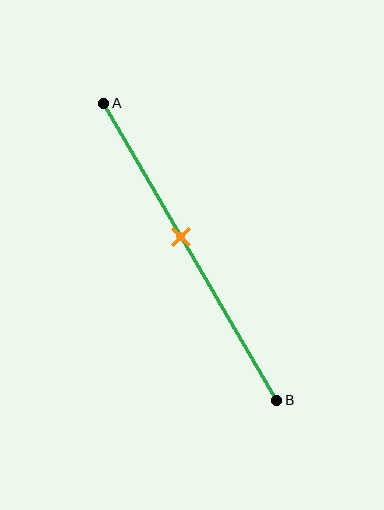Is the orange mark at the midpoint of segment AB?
No, the mark is at about 45% from A, not at the 50% midpoint.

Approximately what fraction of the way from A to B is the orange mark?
The orange mark is approximately 45% of the way from A to B.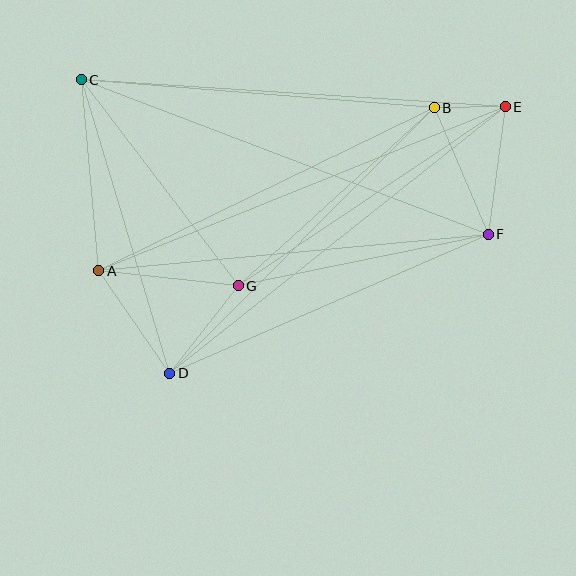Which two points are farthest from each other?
Points A and E are farthest from each other.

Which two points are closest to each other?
Points B and E are closest to each other.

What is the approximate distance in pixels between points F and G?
The distance between F and G is approximately 256 pixels.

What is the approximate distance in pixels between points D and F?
The distance between D and F is approximately 348 pixels.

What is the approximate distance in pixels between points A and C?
The distance between A and C is approximately 192 pixels.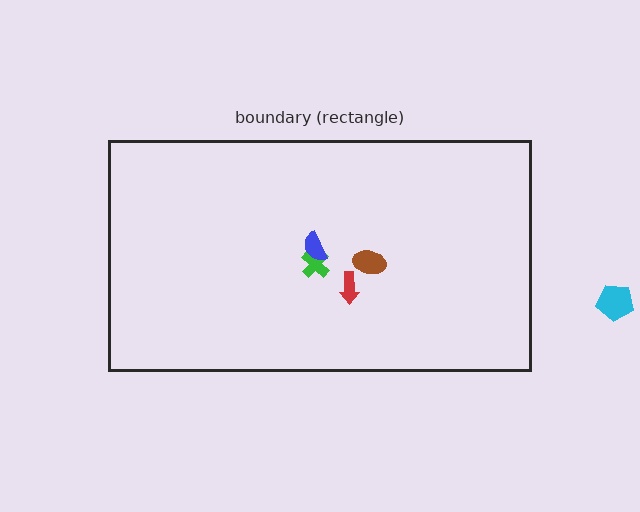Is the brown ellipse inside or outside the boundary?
Inside.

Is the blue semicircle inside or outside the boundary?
Inside.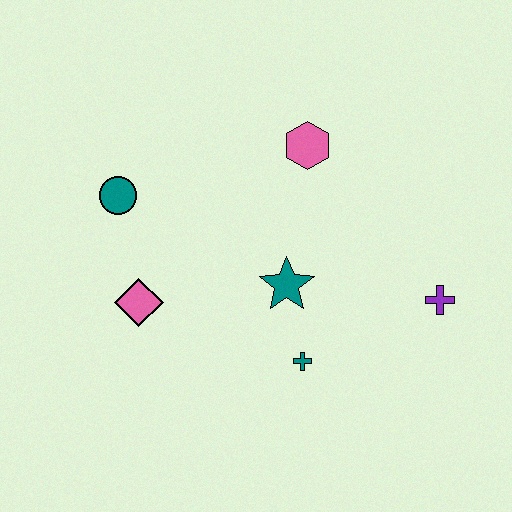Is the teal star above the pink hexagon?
No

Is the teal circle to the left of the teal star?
Yes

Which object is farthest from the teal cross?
The teal circle is farthest from the teal cross.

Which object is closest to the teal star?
The teal cross is closest to the teal star.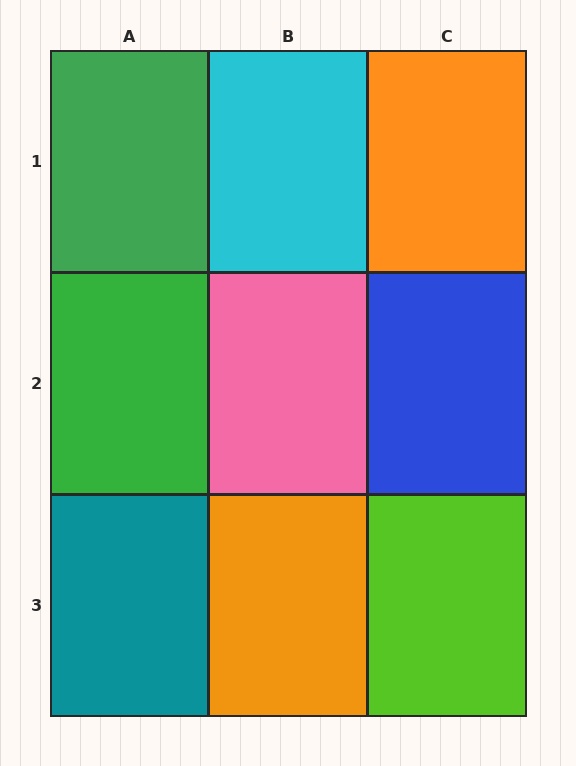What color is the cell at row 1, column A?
Green.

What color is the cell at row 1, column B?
Cyan.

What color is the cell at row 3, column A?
Teal.